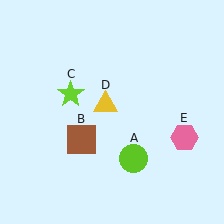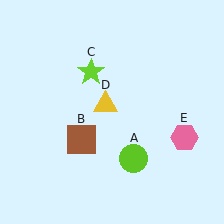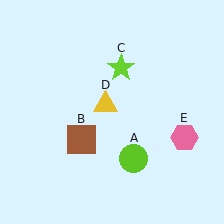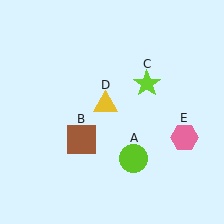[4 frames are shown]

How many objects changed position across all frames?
1 object changed position: lime star (object C).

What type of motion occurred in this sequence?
The lime star (object C) rotated clockwise around the center of the scene.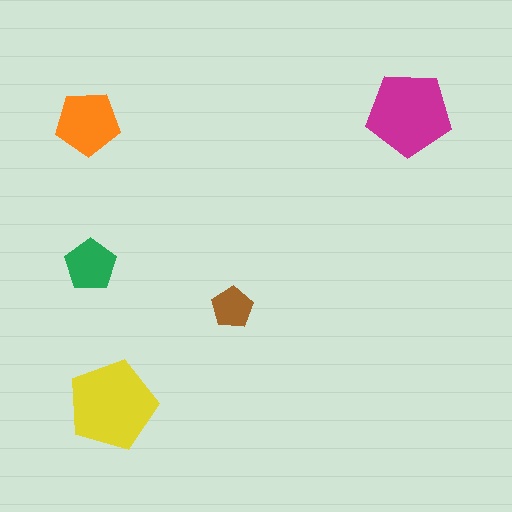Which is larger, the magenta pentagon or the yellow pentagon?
The yellow one.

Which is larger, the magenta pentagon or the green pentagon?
The magenta one.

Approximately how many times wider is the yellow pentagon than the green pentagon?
About 1.5 times wider.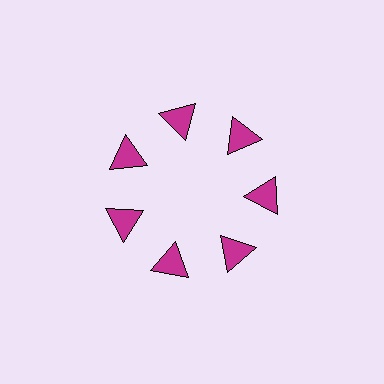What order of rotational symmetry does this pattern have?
This pattern has 7-fold rotational symmetry.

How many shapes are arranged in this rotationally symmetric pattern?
There are 7 shapes, arranged in 7 groups of 1.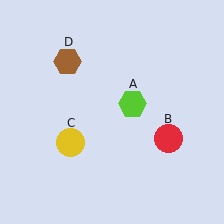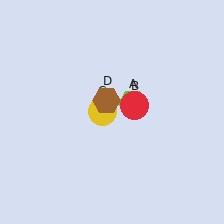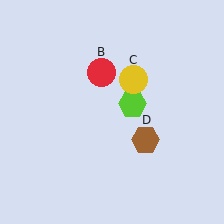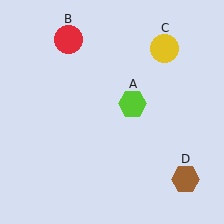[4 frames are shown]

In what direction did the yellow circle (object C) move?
The yellow circle (object C) moved up and to the right.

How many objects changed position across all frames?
3 objects changed position: red circle (object B), yellow circle (object C), brown hexagon (object D).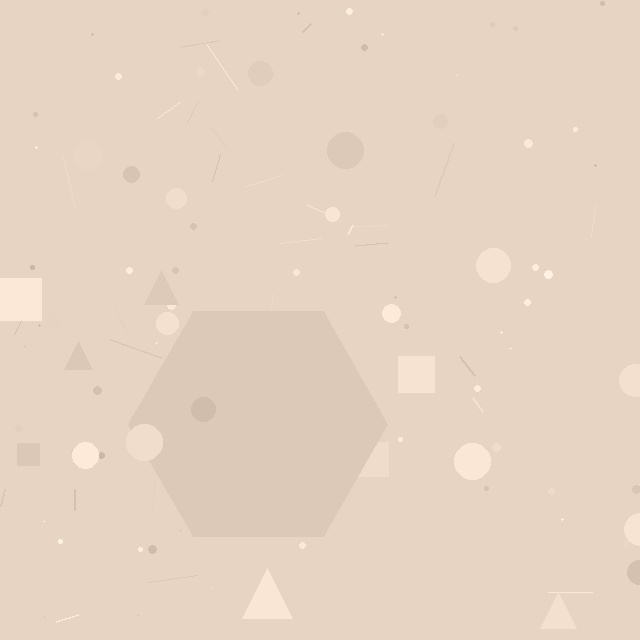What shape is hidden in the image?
A hexagon is hidden in the image.